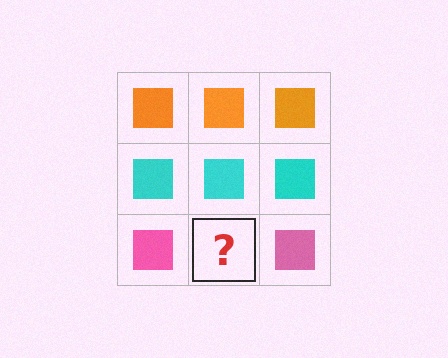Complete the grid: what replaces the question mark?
The question mark should be replaced with a pink square.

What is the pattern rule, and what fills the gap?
The rule is that each row has a consistent color. The gap should be filled with a pink square.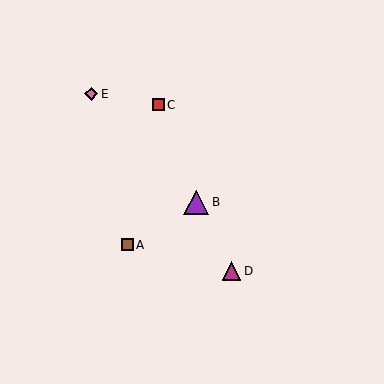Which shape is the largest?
The purple triangle (labeled B) is the largest.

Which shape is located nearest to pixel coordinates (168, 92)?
The red square (labeled C) at (158, 105) is nearest to that location.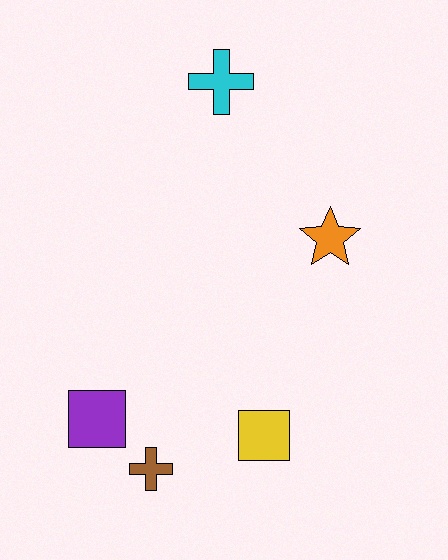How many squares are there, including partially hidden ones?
There are 2 squares.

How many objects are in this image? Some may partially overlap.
There are 5 objects.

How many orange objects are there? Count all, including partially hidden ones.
There is 1 orange object.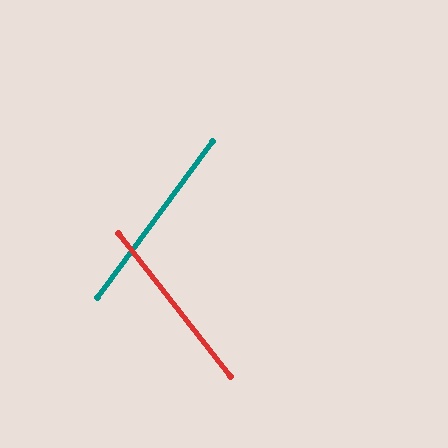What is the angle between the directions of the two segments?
Approximately 74 degrees.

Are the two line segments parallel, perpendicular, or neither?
Neither parallel nor perpendicular — they differ by about 74°.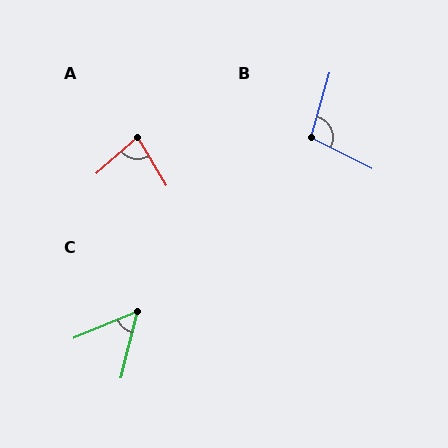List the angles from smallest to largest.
C (53°), A (79°), B (101°).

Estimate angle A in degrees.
Approximately 79 degrees.